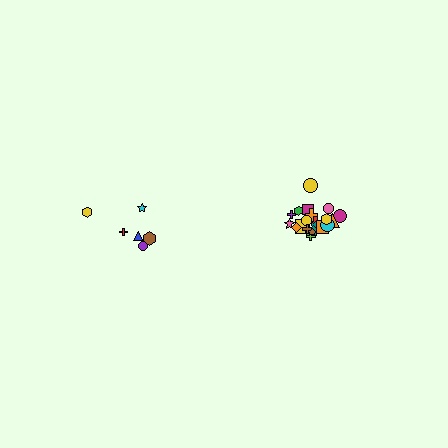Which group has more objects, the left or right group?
The right group.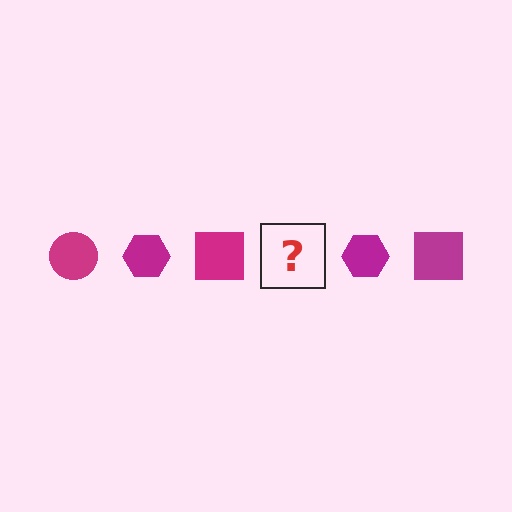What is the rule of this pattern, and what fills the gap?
The rule is that the pattern cycles through circle, hexagon, square shapes in magenta. The gap should be filled with a magenta circle.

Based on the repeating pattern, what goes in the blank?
The blank should be a magenta circle.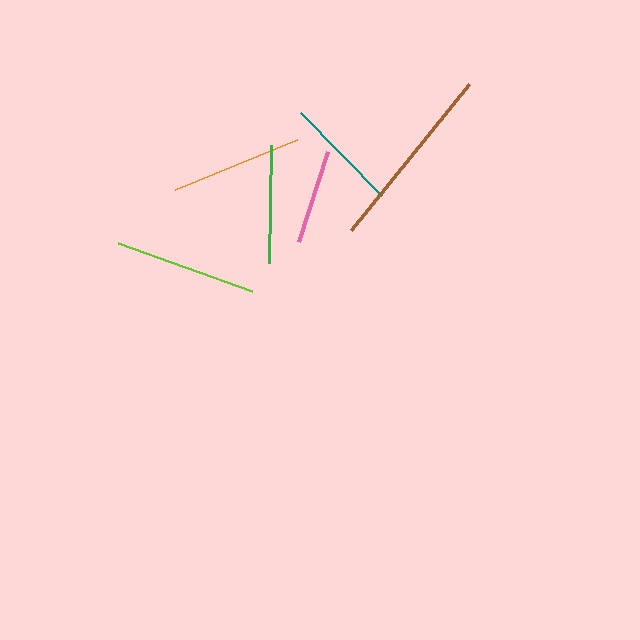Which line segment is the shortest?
The pink line is the shortest at approximately 95 pixels.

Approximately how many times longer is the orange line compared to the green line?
The orange line is approximately 1.1 times the length of the green line.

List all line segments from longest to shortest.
From longest to shortest: brown, lime, orange, green, teal, pink.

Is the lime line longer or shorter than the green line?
The lime line is longer than the green line.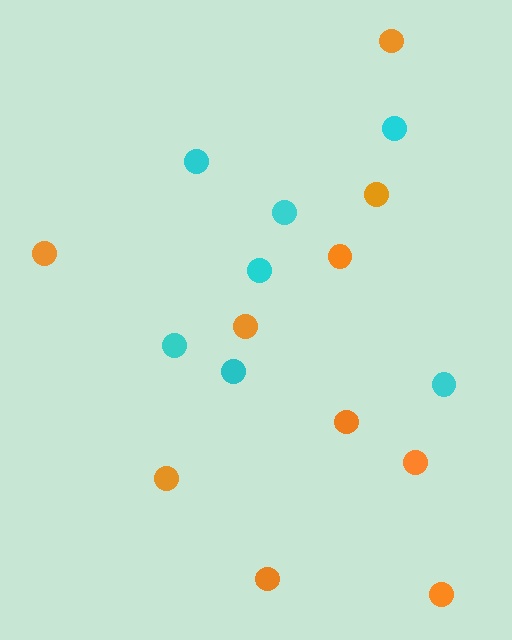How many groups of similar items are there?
There are 2 groups: one group of cyan circles (7) and one group of orange circles (10).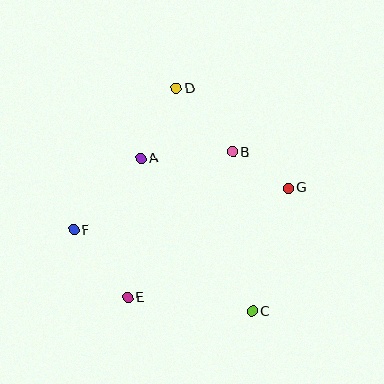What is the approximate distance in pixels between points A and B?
The distance between A and B is approximately 92 pixels.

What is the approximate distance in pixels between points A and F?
The distance between A and F is approximately 98 pixels.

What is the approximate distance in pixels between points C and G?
The distance between C and G is approximately 129 pixels.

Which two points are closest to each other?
Points B and G are closest to each other.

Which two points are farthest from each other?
Points C and D are farthest from each other.